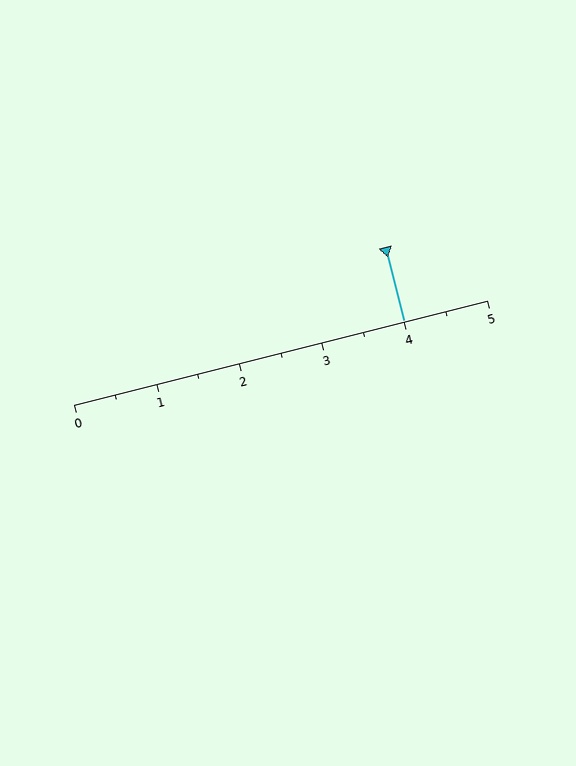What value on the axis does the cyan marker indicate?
The marker indicates approximately 4.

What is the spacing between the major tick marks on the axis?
The major ticks are spaced 1 apart.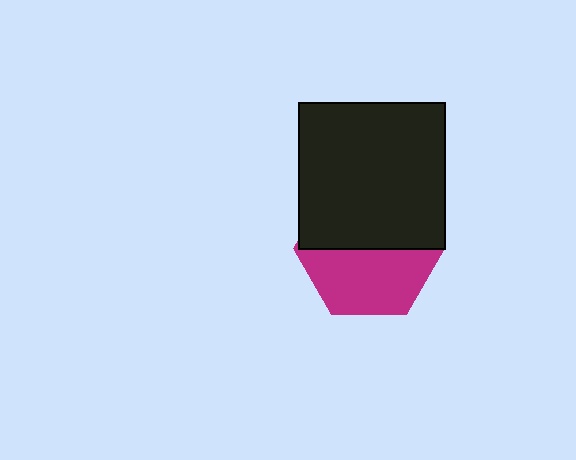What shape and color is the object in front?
The object in front is a black square.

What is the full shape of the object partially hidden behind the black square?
The partially hidden object is a magenta hexagon.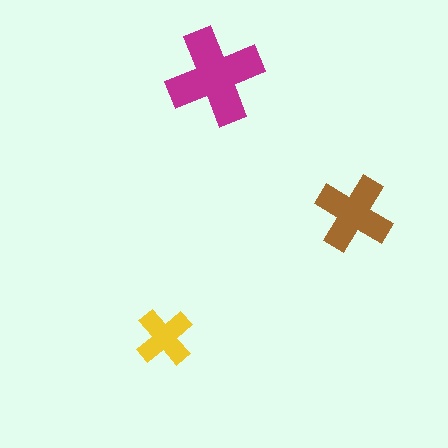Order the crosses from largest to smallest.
the magenta one, the brown one, the yellow one.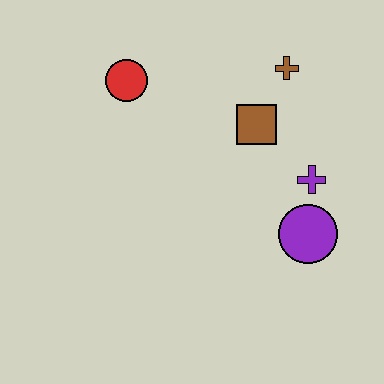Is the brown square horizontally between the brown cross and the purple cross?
No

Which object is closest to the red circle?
The brown square is closest to the red circle.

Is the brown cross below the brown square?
No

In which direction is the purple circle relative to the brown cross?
The purple circle is below the brown cross.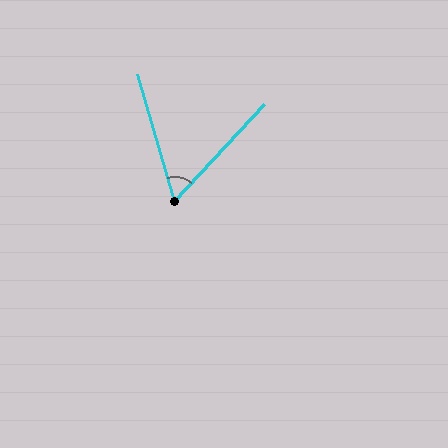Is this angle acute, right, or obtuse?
It is acute.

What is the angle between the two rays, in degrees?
Approximately 59 degrees.